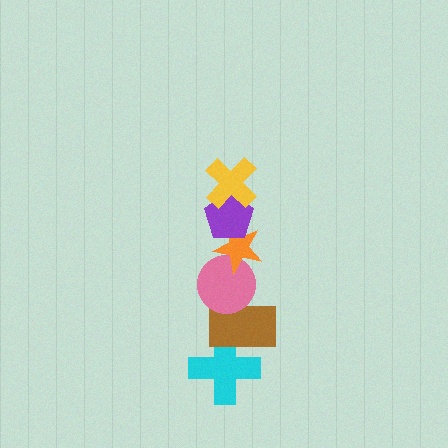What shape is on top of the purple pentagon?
The yellow cross is on top of the purple pentagon.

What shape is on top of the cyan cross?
The brown rectangle is on top of the cyan cross.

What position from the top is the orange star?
The orange star is 3rd from the top.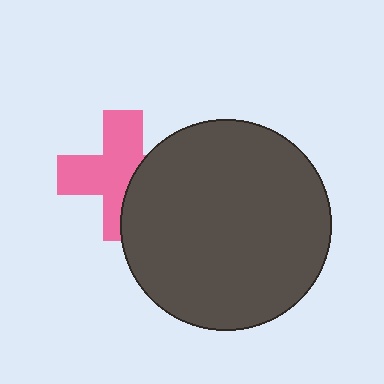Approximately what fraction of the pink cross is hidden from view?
Roughly 36% of the pink cross is hidden behind the dark gray circle.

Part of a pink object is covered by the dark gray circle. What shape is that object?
It is a cross.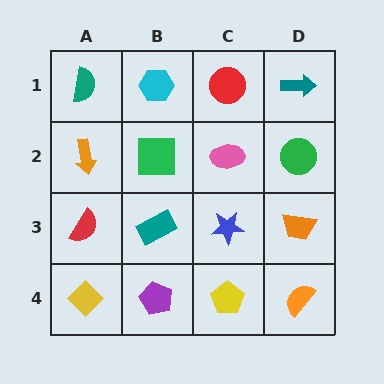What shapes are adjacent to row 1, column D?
A green circle (row 2, column D), a red circle (row 1, column C).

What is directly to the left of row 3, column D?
A blue star.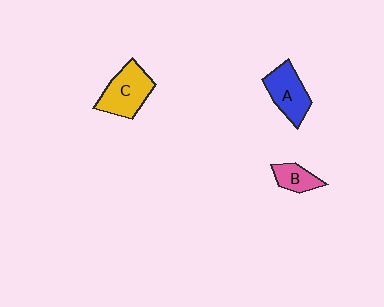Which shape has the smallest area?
Shape B (pink).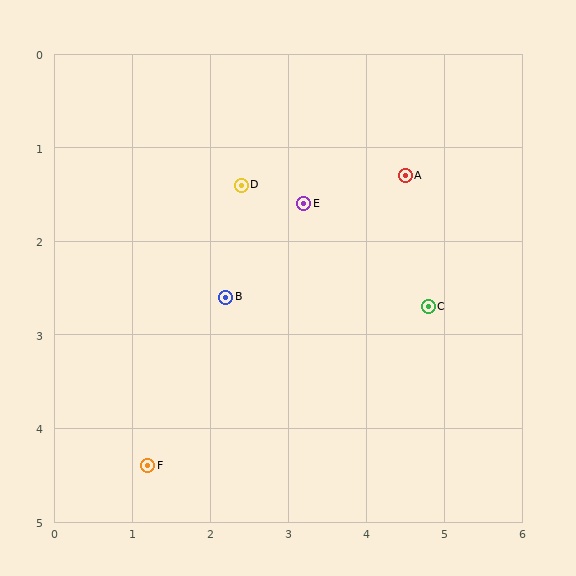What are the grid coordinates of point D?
Point D is at approximately (2.4, 1.4).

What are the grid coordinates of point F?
Point F is at approximately (1.2, 4.4).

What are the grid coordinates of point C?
Point C is at approximately (4.8, 2.7).